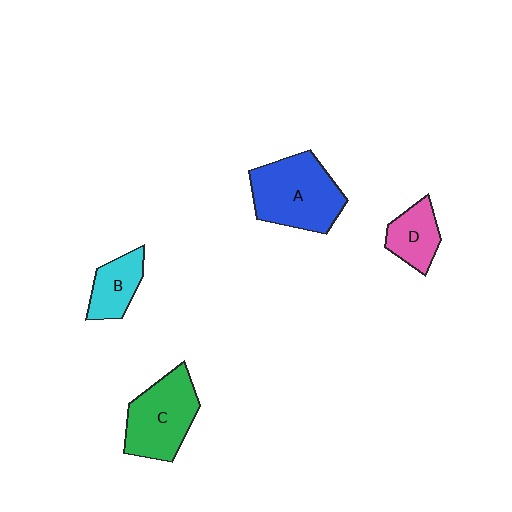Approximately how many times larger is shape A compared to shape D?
Approximately 2.0 times.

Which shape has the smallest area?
Shape D (pink).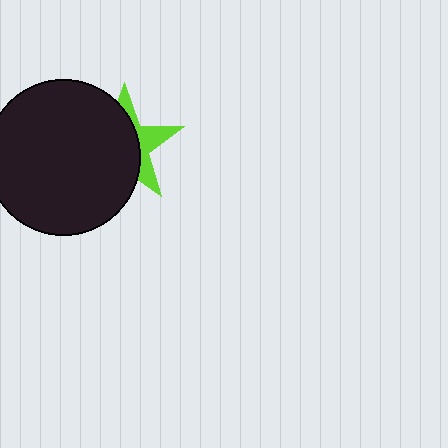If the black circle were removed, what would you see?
You would see the complete lime star.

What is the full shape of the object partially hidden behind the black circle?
The partially hidden object is a lime star.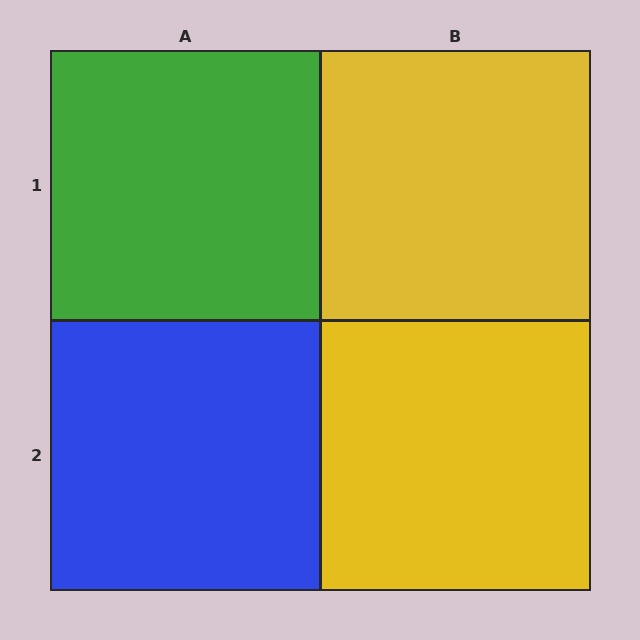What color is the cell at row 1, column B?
Yellow.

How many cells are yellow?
2 cells are yellow.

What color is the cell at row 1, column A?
Green.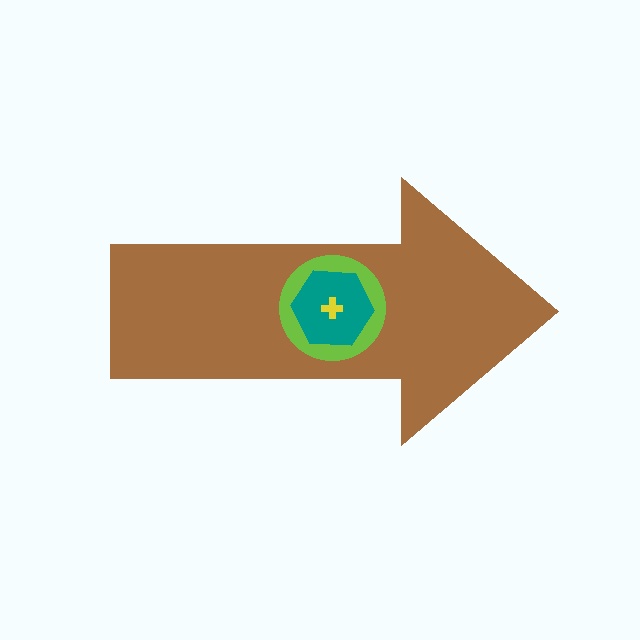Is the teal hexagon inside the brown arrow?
Yes.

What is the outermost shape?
The brown arrow.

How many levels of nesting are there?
4.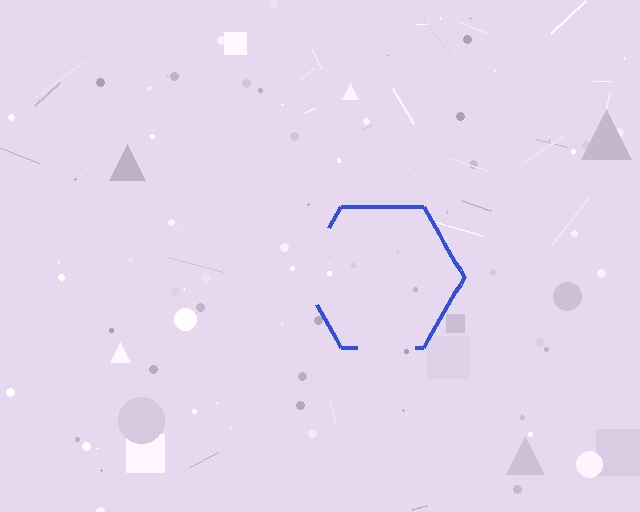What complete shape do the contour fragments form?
The contour fragments form a hexagon.